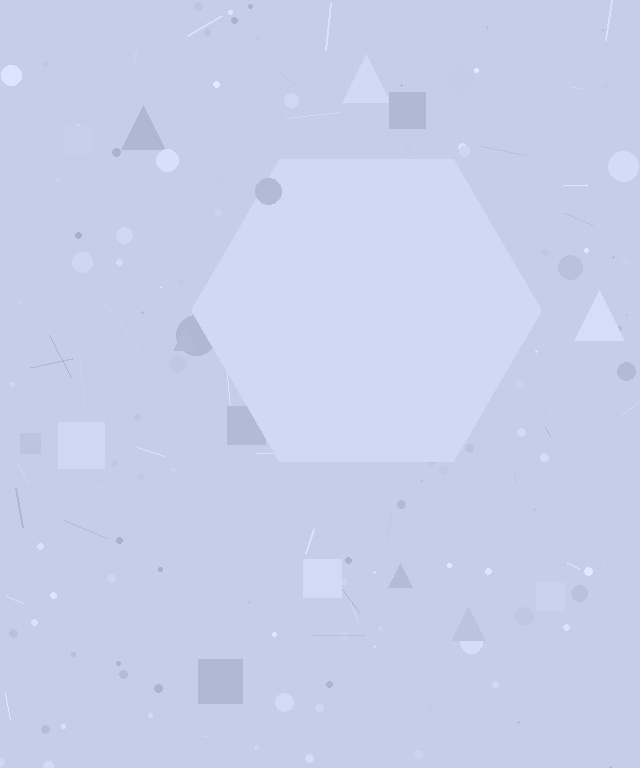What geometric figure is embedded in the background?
A hexagon is embedded in the background.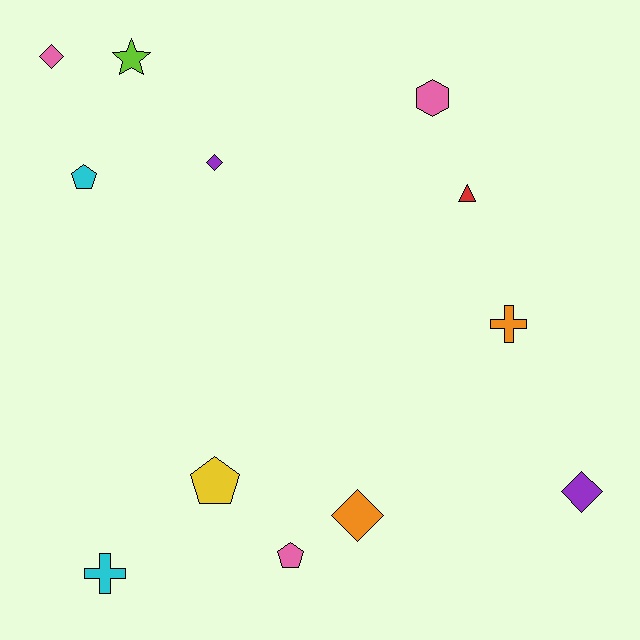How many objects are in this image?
There are 12 objects.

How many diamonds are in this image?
There are 4 diamonds.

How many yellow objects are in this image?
There is 1 yellow object.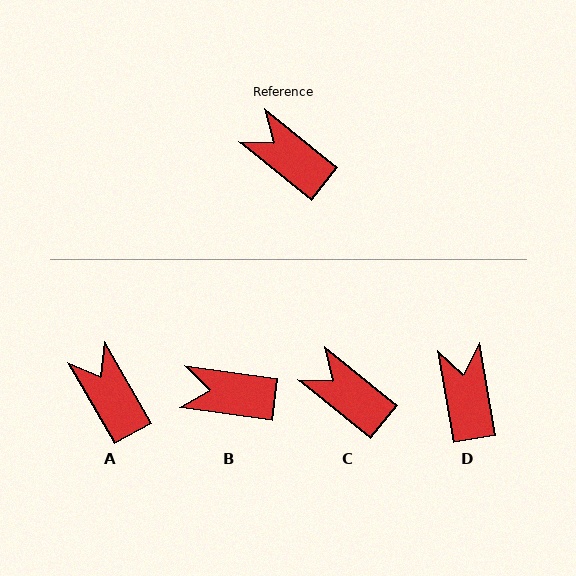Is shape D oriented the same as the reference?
No, it is off by about 41 degrees.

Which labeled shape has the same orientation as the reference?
C.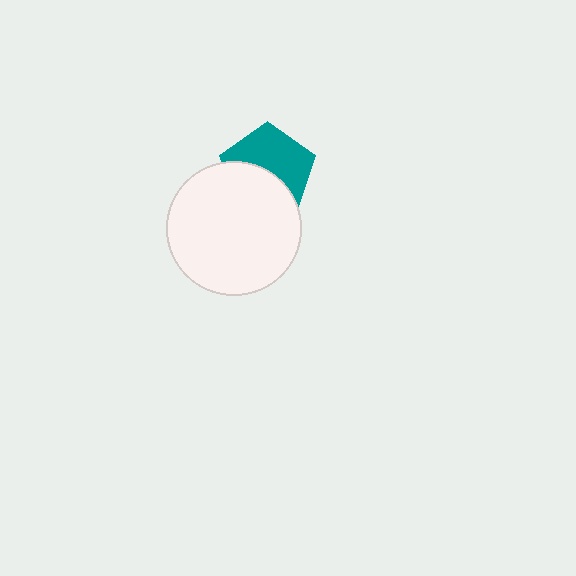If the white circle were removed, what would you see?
You would see the complete teal pentagon.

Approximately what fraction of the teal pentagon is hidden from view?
Roughly 46% of the teal pentagon is hidden behind the white circle.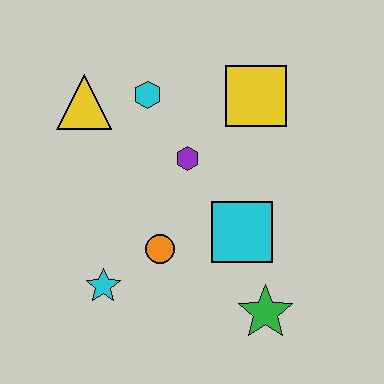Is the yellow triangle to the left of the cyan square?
Yes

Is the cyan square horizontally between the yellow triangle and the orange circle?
No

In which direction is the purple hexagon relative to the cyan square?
The purple hexagon is above the cyan square.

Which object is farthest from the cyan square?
The yellow triangle is farthest from the cyan square.